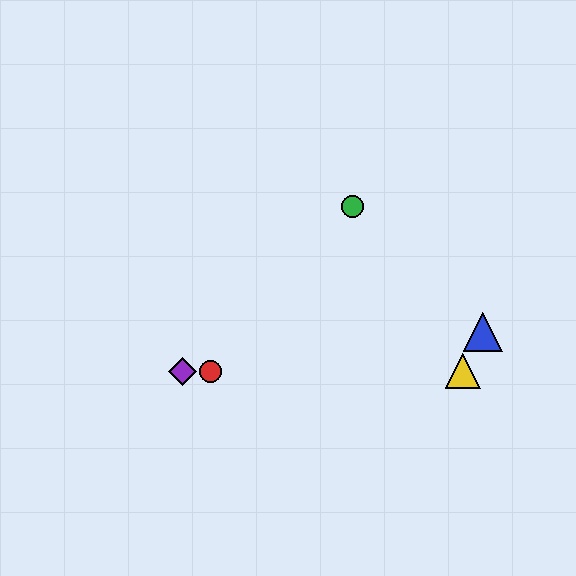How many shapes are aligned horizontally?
3 shapes (the red circle, the yellow triangle, the purple diamond) are aligned horizontally.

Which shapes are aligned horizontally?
The red circle, the yellow triangle, the purple diamond are aligned horizontally.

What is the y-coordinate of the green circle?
The green circle is at y≈207.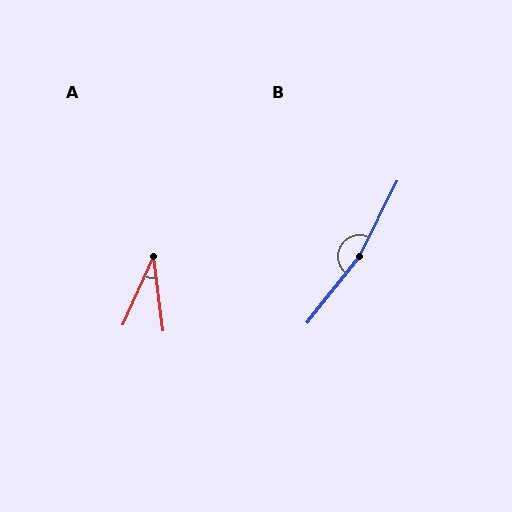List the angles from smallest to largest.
A (31°), B (169°).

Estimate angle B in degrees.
Approximately 169 degrees.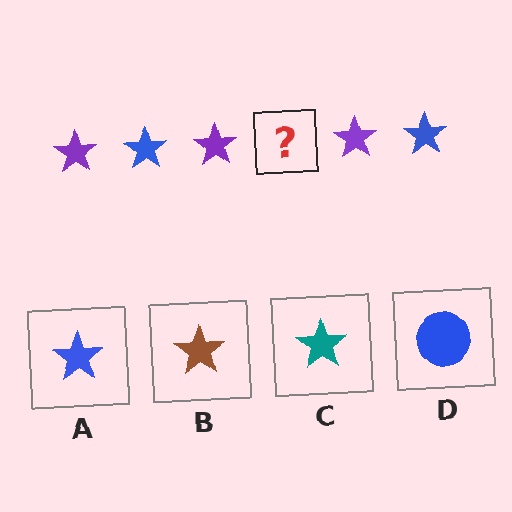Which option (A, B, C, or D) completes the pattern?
A.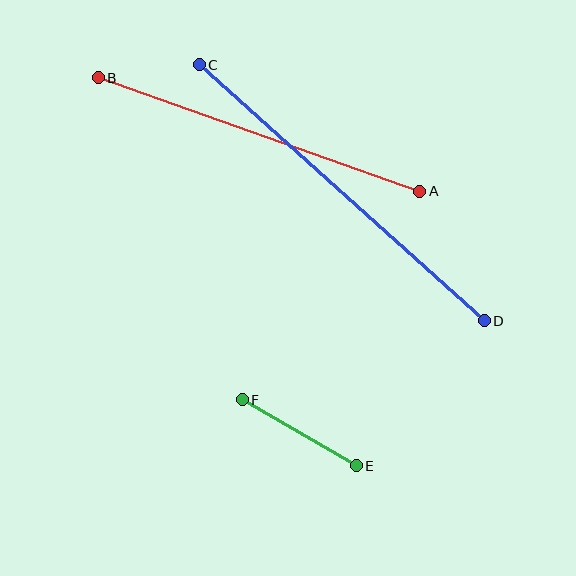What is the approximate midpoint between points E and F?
The midpoint is at approximately (299, 433) pixels.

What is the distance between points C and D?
The distance is approximately 383 pixels.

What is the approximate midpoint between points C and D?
The midpoint is at approximately (342, 193) pixels.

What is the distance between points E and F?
The distance is approximately 132 pixels.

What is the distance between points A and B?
The distance is approximately 341 pixels.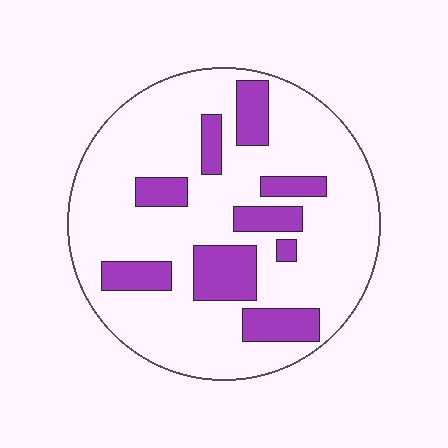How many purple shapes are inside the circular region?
9.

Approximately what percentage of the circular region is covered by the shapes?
Approximately 20%.